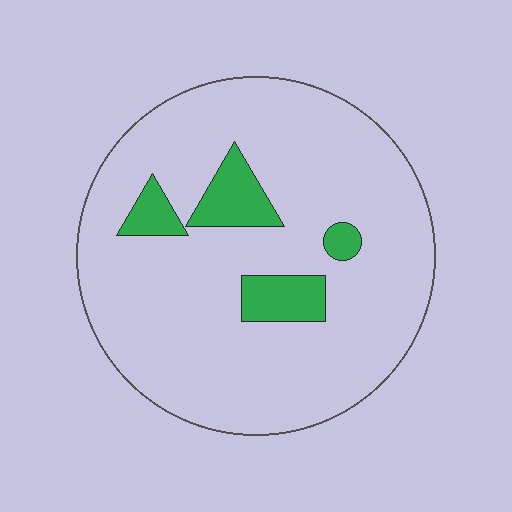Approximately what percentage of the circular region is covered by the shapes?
Approximately 10%.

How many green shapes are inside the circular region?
4.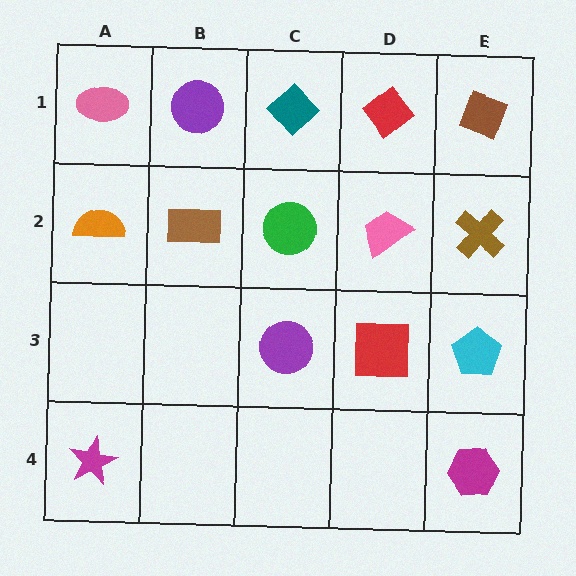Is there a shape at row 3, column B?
No, that cell is empty.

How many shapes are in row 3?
3 shapes.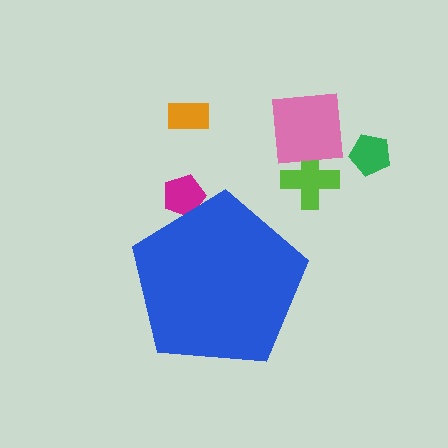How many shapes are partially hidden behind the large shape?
1 shape is partially hidden.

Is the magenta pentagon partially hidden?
Yes, the magenta pentagon is partially hidden behind the blue pentagon.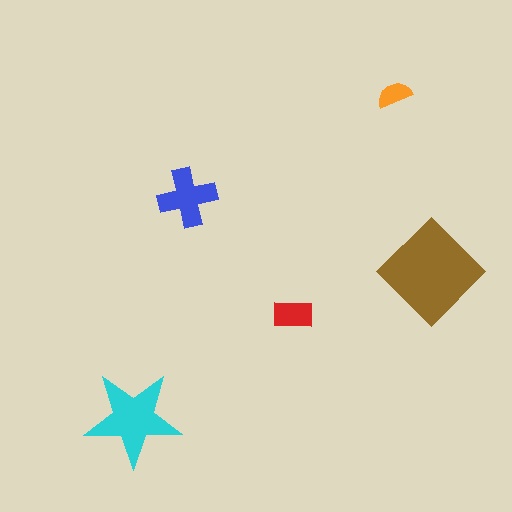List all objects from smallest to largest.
The orange semicircle, the red rectangle, the blue cross, the cyan star, the brown diamond.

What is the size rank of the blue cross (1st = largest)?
3rd.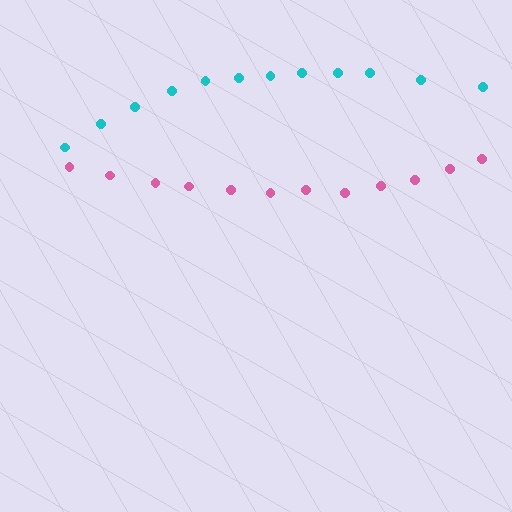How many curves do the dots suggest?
There are 2 distinct paths.